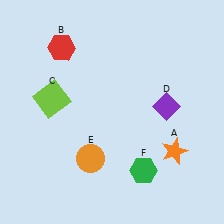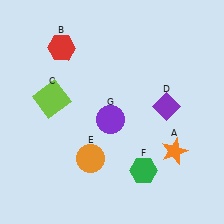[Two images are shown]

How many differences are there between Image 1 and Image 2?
There is 1 difference between the two images.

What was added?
A purple circle (G) was added in Image 2.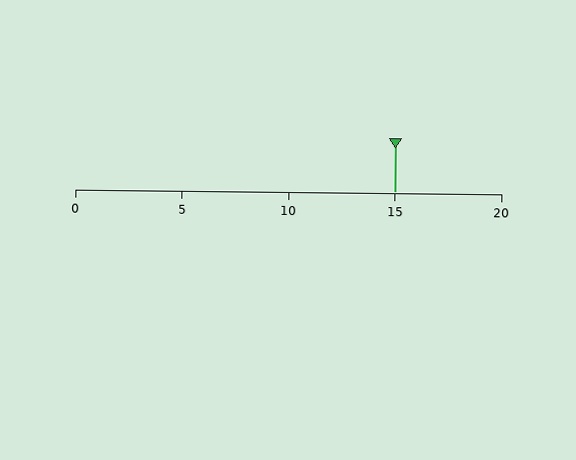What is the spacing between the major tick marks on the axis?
The major ticks are spaced 5 apart.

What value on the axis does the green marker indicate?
The marker indicates approximately 15.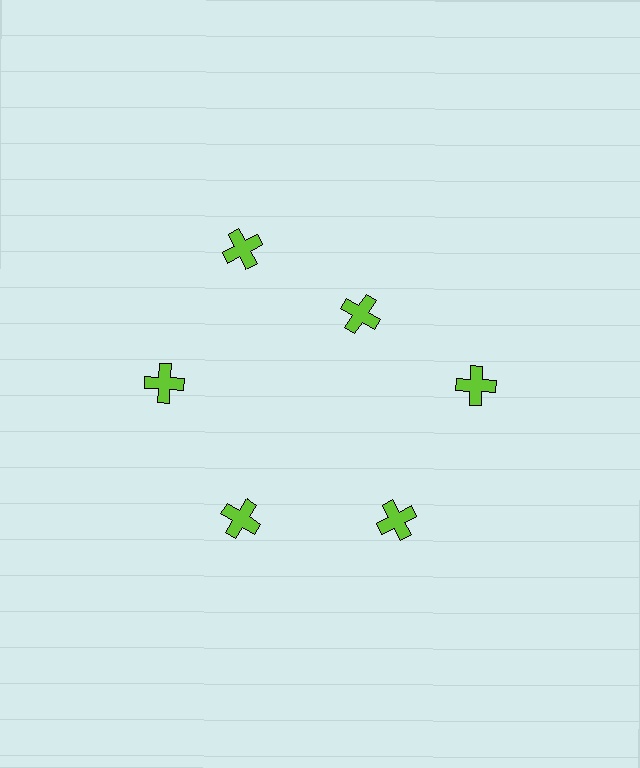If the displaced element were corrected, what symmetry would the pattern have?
It would have 6-fold rotational symmetry — the pattern would map onto itself every 60 degrees.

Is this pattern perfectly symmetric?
No. The 6 lime crosses are arranged in a ring, but one element near the 1 o'clock position is pulled inward toward the center, breaking the 6-fold rotational symmetry.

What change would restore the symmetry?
The symmetry would be restored by moving it outward, back onto the ring so that all 6 crosses sit at equal angles and equal distance from the center.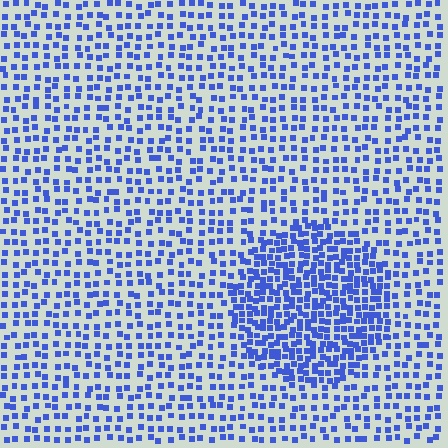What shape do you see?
I see a circle.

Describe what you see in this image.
The image contains small blue elements arranged at two different densities. A circle-shaped region is visible where the elements are more densely packed than the surrounding area.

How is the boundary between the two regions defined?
The boundary is defined by a change in element density (approximately 2.0x ratio). All elements are the same color, size, and shape.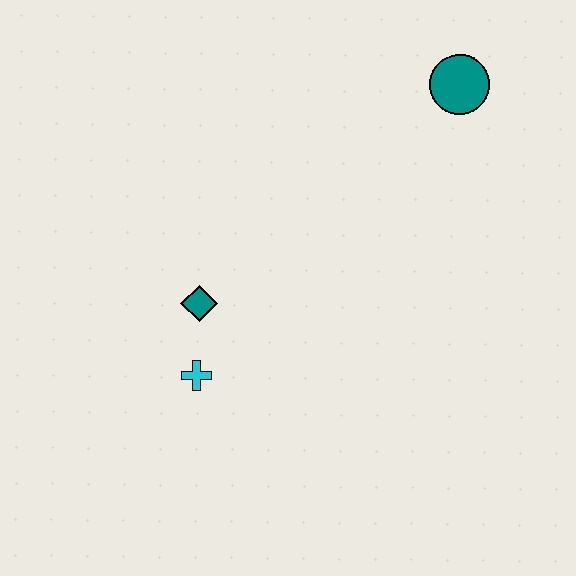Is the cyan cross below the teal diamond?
Yes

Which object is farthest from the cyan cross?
The teal circle is farthest from the cyan cross.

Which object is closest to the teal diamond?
The cyan cross is closest to the teal diamond.